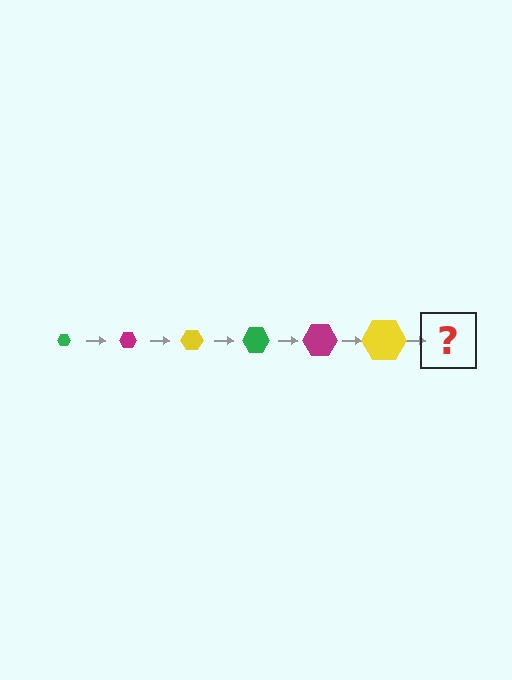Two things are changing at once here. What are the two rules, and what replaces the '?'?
The two rules are that the hexagon grows larger each step and the color cycles through green, magenta, and yellow. The '?' should be a green hexagon, larger than the previous one.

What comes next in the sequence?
The next element should be a green hexagon, larger than the previous one.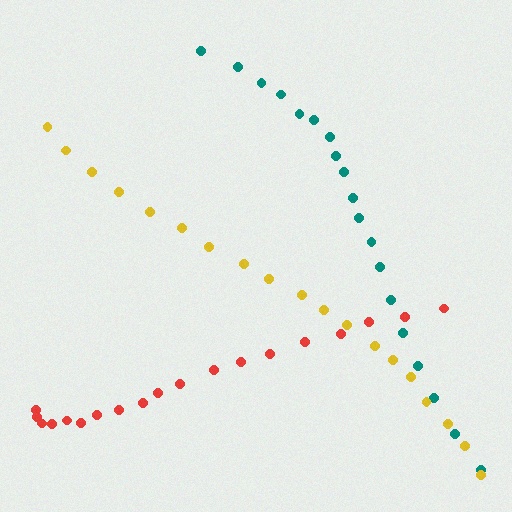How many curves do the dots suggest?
There are 3 distinct paths.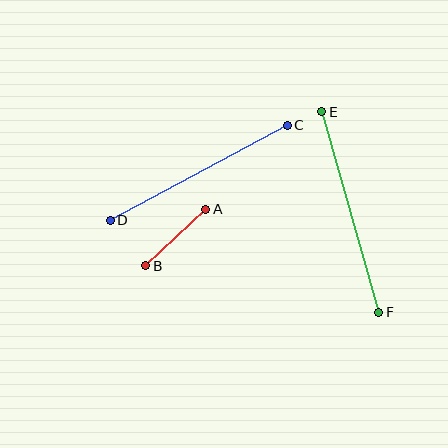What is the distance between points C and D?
The distance is approximately 201 pixels.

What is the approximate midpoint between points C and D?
The midpoint is at approximately (199, 173) pixels.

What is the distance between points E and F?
The distance is approximately 208 pixels.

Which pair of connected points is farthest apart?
Points E and F are farthest apart.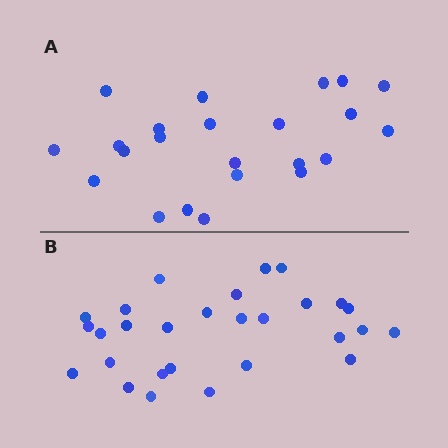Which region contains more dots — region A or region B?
Region B (the bottom region) has more dots.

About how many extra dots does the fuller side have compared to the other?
Region B has about 5 more dots than region A.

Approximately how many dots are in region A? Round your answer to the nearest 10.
About 20 dots. (The exact count is 23, which rounds to 20.)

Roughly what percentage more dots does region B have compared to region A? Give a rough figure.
About 20% more.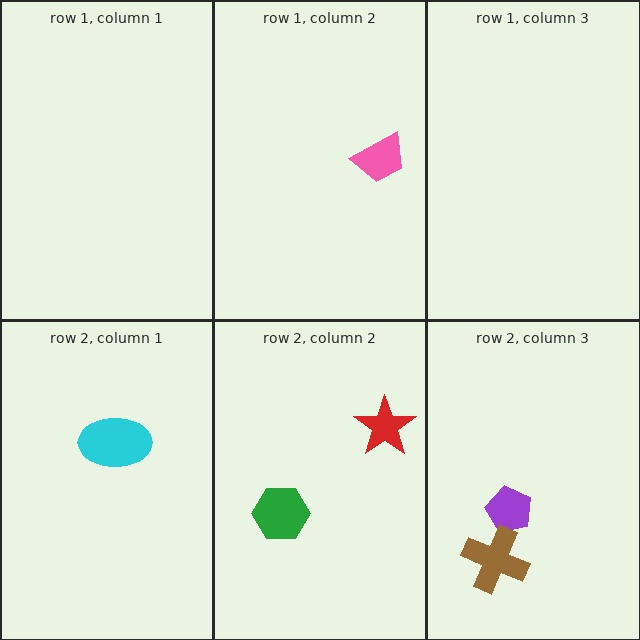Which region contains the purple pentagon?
The row 2, column 3 region.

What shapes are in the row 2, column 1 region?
The cyan ellipse.